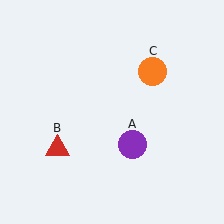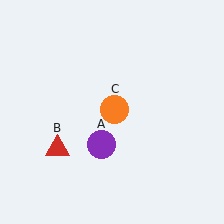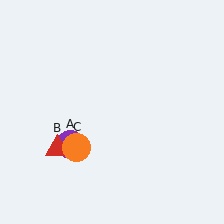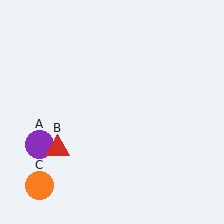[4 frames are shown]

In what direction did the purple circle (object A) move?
The purple circle (object A) moved left.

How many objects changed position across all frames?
2 objects changed position: purple circle (object A), orange circle (object C).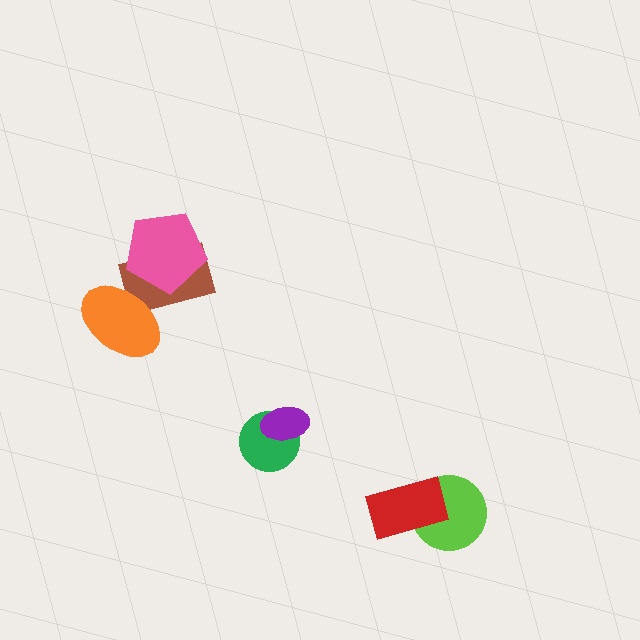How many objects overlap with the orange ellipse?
1 object overlaps with the orange ellipse.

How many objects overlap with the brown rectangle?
2 objects overlap with the brown rectangle.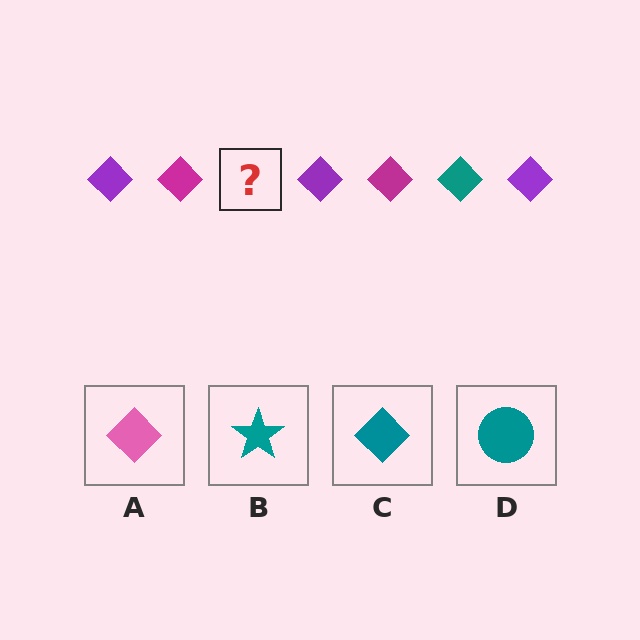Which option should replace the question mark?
Option C.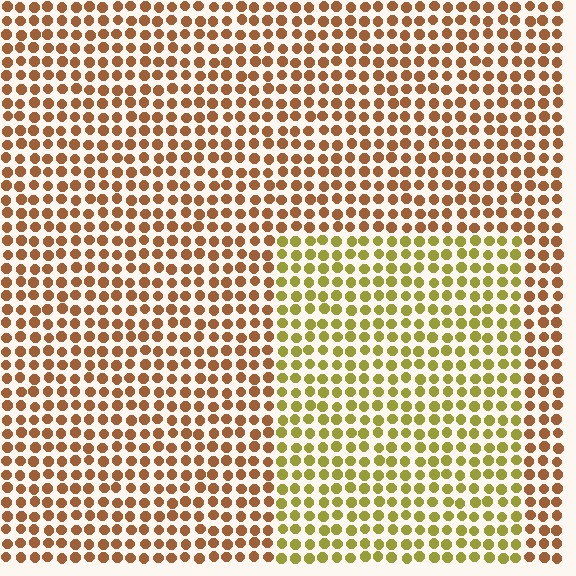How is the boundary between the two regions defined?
The boundary is defined purely by a slight shift in hue (about 41 degrees). Spacing, size, and orientation are identical on both sides.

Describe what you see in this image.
The image is filled with small brown elements in a uniform arrangement. A rectangle-shaped region is visible where the elements are tinted to a slightly different hue, forming a subtle color boundary.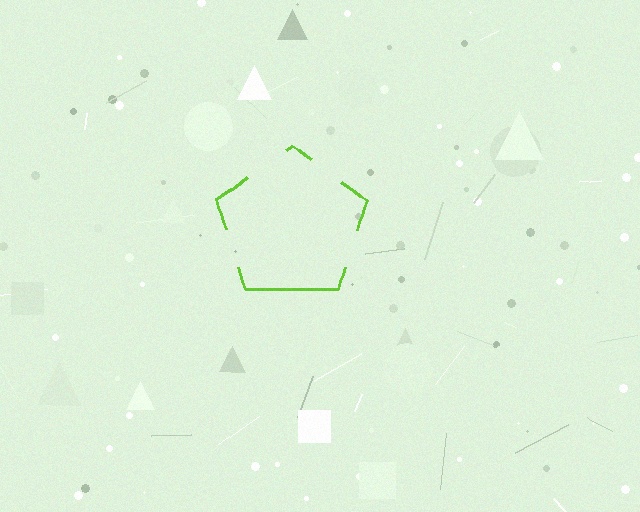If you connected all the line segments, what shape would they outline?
They would outline a pentagon.